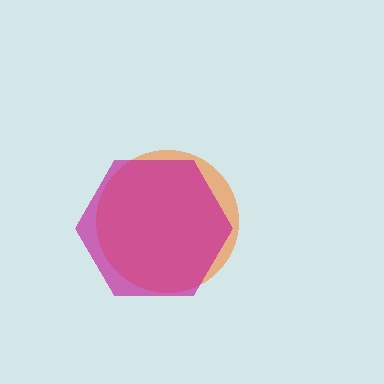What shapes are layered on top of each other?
The layered shapes are: an orange circle, a magenta hexagon.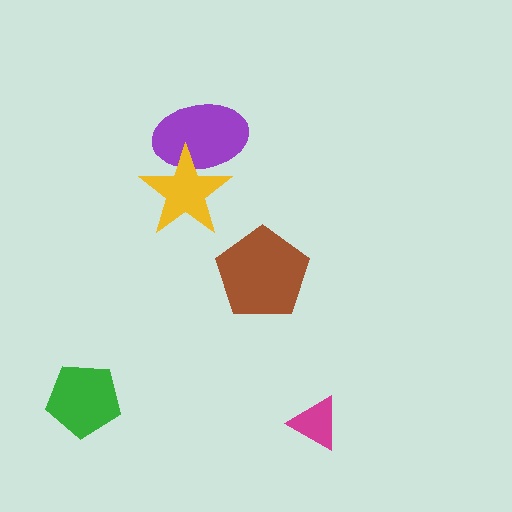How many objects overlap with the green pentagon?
0 objects overlap with the green pentagon.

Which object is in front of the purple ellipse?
The yellow star is in front of the purple ellipse.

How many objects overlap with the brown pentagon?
0 objects overlap with the brown pentagon.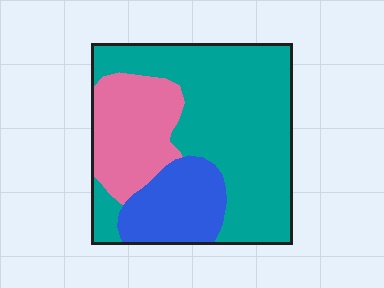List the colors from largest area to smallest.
From largest to smallest: teal, pink, blue.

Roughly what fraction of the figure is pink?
Pink takes up about one quarter (1/4) of the figure.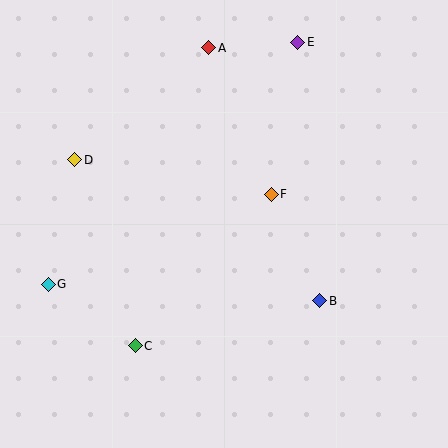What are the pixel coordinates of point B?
Point B is at (320, 301).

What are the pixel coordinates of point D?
Point D is at (75, 160).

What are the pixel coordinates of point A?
Point A is at (209, 48).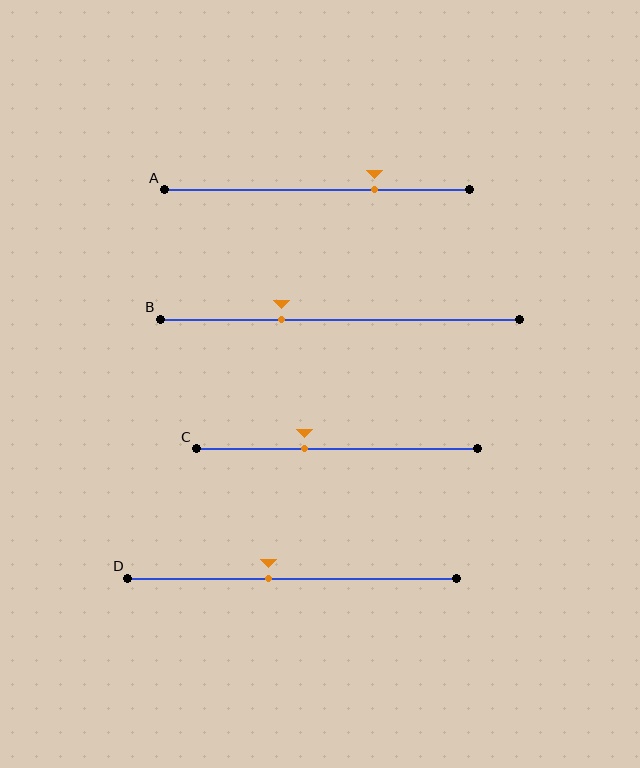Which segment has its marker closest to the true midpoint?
Segment D has its marker closest to the true midpoint.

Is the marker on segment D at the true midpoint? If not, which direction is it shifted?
No, the marker on segment D is shifted to the left by about 7% of the segment length.